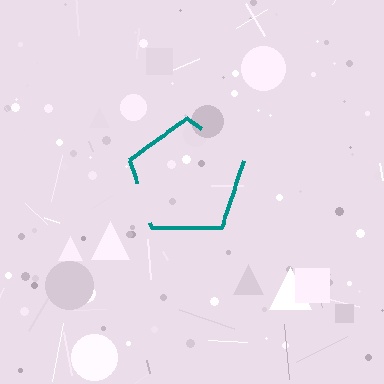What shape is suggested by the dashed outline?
The dashed outline suggests a pentagon.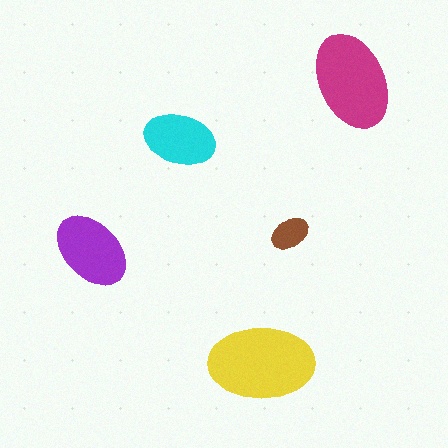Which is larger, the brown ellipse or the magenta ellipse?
The magenta one.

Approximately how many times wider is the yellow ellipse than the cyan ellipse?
About 1.5 times wider.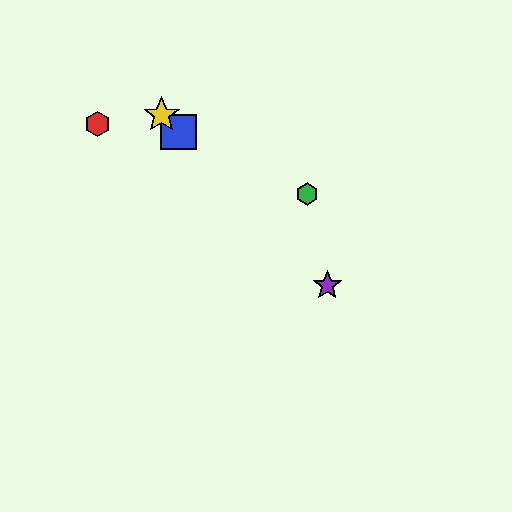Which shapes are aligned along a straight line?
The blue square, the yellow star, the purple star are aligned along a straight line.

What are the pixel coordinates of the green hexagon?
The green hexagon is at (307, 194).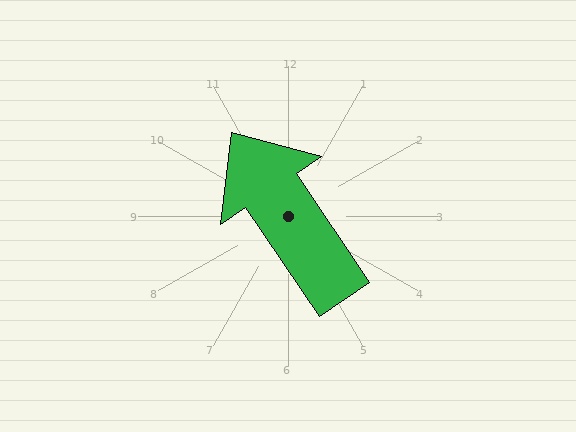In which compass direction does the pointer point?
Northwest.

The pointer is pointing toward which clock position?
Roughly 11 o'clock.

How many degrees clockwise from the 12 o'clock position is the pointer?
Approximately 326 degrees.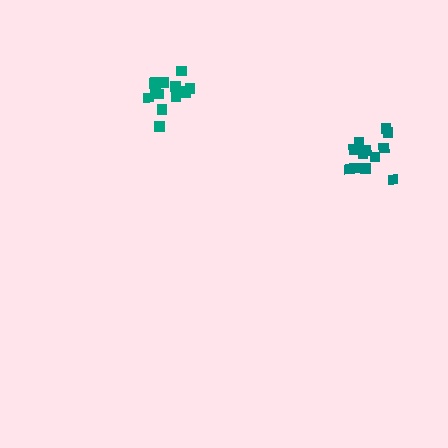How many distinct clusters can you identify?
There are 2 distinct clusters.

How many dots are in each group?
Group 1: 14 dots, Group 2: 12 dots (26 total).